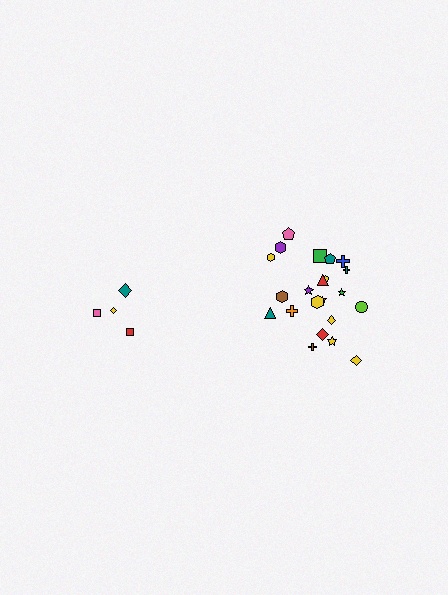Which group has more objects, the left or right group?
The right group.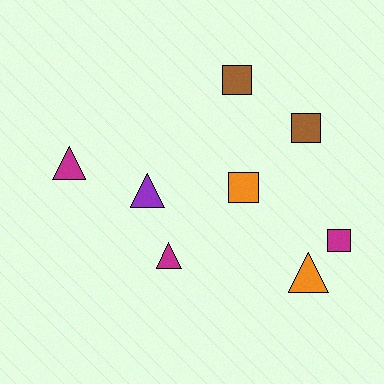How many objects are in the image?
There are 8 objects.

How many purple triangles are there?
There is 1 purple triangle.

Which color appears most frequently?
Magenta, with 3 objects.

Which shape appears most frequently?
Triangle, with 4 objects.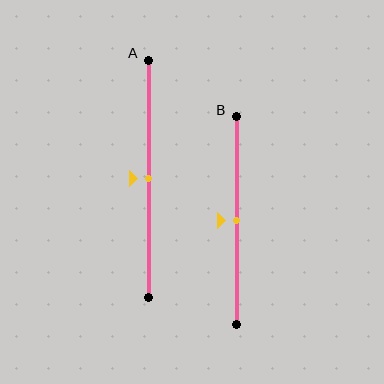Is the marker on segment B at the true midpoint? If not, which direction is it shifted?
Yes, the marker on segment B is at the true midpoint.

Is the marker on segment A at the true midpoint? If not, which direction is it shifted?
Yes, the marker on segment A is at the true midpoint.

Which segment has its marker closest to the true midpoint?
Segment A has its marker closest to the true midpoint.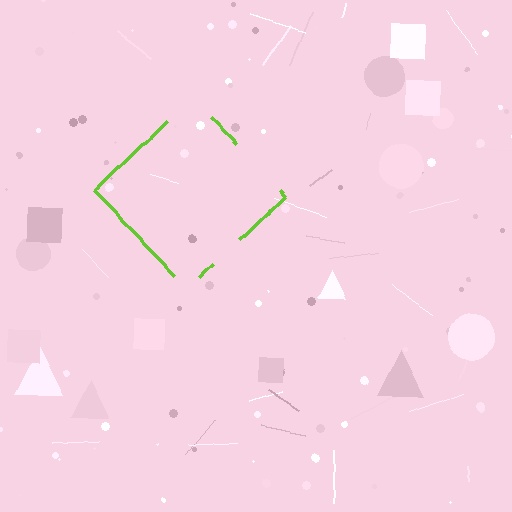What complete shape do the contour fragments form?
The contour fragments form a diamond.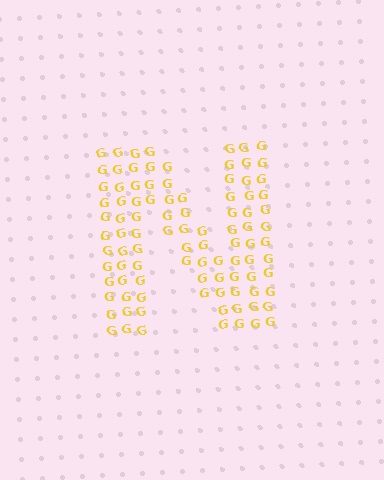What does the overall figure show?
The overall figure shows the letter N.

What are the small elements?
The small elements are letter G's.